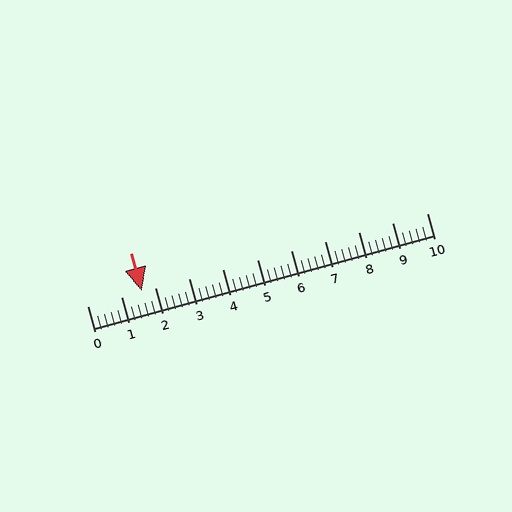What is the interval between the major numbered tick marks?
The major tick marks are spaced 1 units apart.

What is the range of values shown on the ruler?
The ruler shows values from 0 to 10.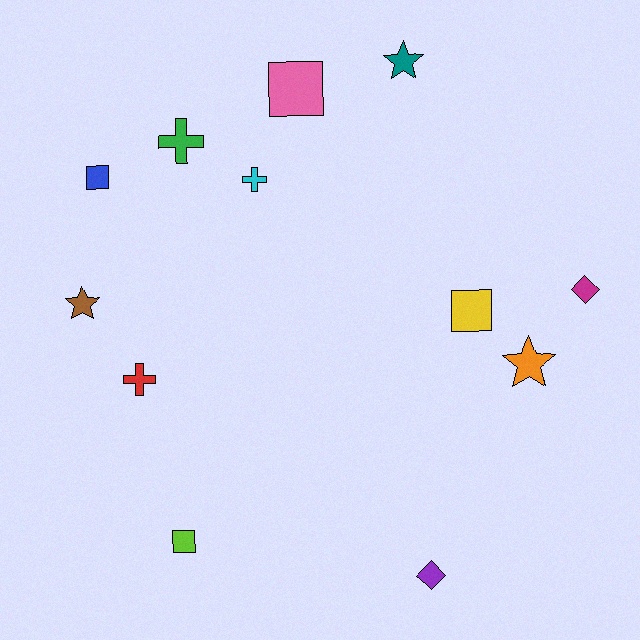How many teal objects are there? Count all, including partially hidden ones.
There is 1 teal object.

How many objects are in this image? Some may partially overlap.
There are 12 objects.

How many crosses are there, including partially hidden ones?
There are 3 crosses.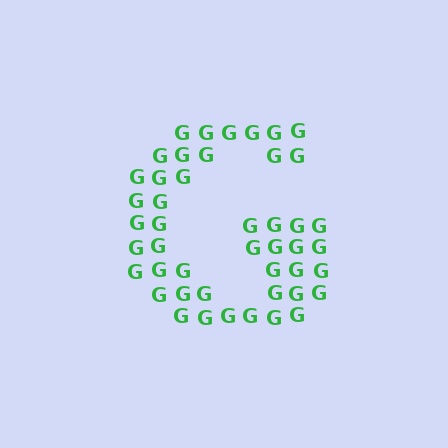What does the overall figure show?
The overall figure shows the letter G.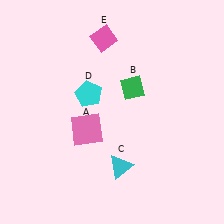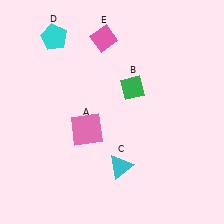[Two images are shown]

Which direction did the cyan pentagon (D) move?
The cyan pentagon (D) moved up.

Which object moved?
The cyan pentagon (D) moved up.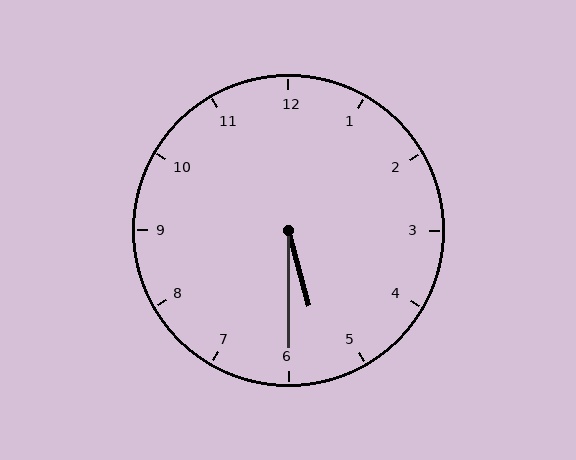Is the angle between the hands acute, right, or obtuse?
It is acute.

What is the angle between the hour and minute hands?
Approximately 15 degrees.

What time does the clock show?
5:30.